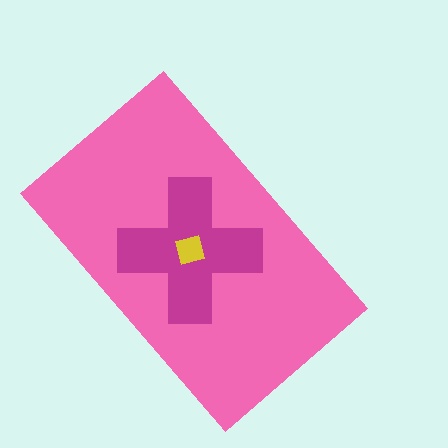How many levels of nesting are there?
3.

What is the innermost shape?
The yellow square.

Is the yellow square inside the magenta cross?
Yes.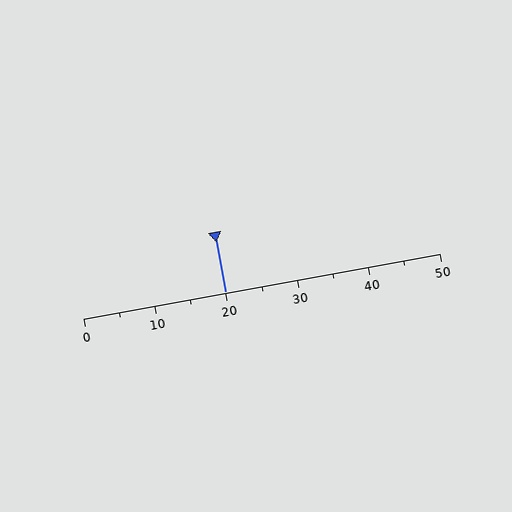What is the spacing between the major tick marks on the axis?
The major ticks are spaced 10 apart.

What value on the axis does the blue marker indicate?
The marker indicates approximately 20.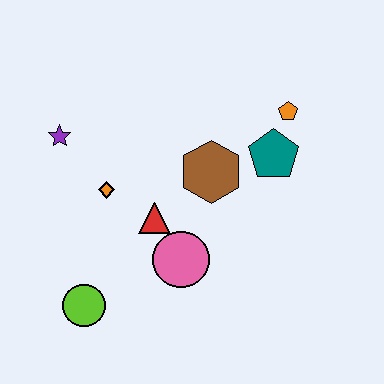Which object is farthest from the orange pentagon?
The lime circle is farthest from the orange pentagon.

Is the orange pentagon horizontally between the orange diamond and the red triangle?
No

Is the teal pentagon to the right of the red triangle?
Yes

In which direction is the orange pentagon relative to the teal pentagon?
The orange pentagon is above the teal pentagon.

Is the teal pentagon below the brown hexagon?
No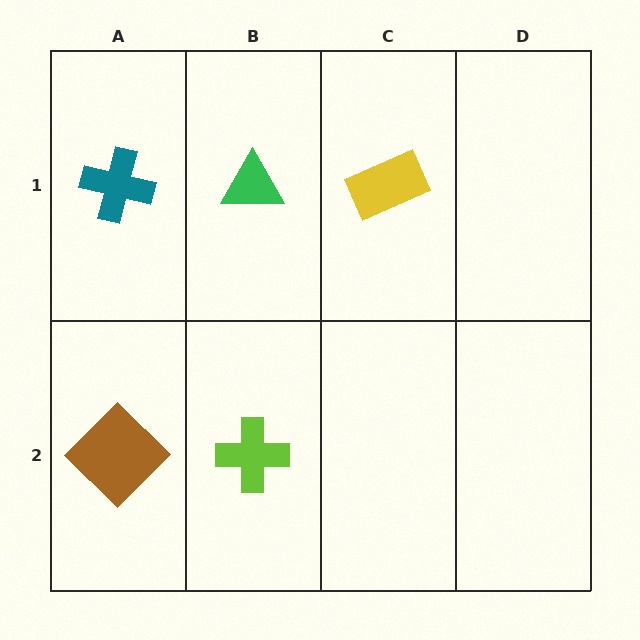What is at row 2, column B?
A lime cross.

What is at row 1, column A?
A teal cross.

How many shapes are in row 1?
3 shapes.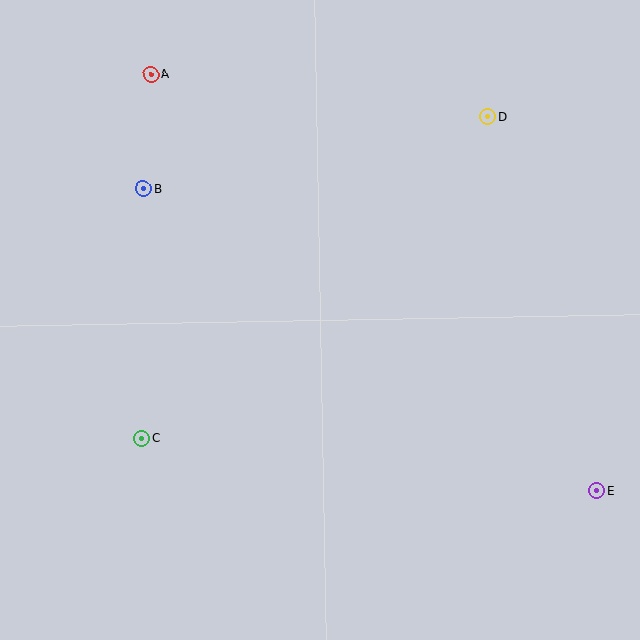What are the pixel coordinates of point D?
Point D is at (488, 117).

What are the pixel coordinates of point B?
Point B is at (143, 189).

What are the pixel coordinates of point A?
Point A is at (151, 74).